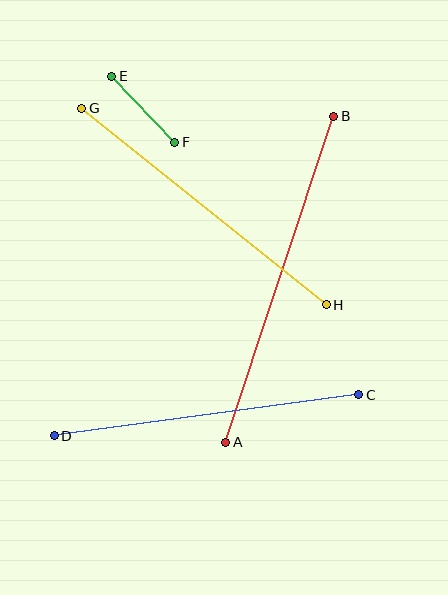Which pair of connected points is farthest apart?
Points A and B are farthest apart.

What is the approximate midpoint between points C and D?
The midpoint is at approximately (206, 415) pixels.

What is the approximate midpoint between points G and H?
The midpoint is at approximately (204, 207) pixels.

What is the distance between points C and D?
The distance is approximately 307 pixels.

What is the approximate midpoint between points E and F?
The midpoint is at approximately (143, 109) pixels.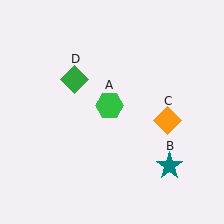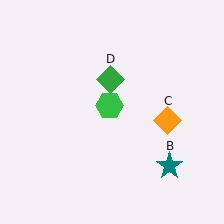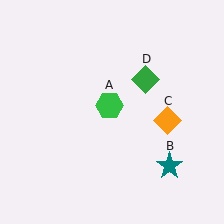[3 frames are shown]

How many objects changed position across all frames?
1 object changed position: green diamond (object D).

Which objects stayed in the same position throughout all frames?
Green hexagon (object A) and teal star (object B) and orange diamond (object C) remained stationary.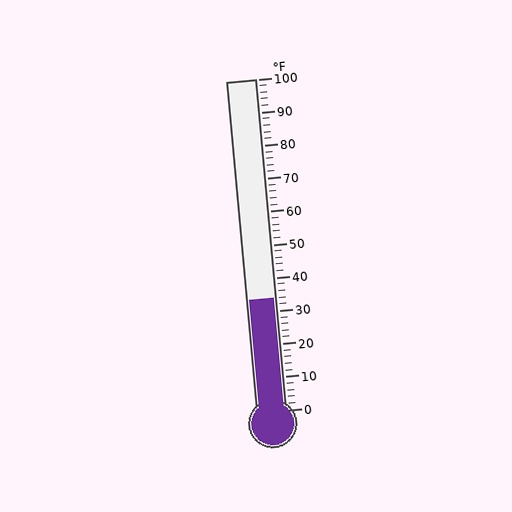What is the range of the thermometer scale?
The thermometer scale ranges from 0°F to 100°F.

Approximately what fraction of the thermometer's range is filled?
The thermometer is filled to approximately 35% of its range.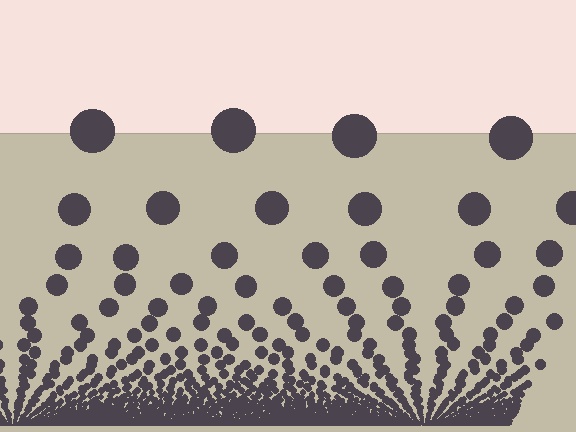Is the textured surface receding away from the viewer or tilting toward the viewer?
The surface appears to tilt toward the viewer. Texture elements get larger and sparser toward the top.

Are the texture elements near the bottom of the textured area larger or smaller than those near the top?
Smaller. The gradient is inverted — elements near the bottom are smaller and denser.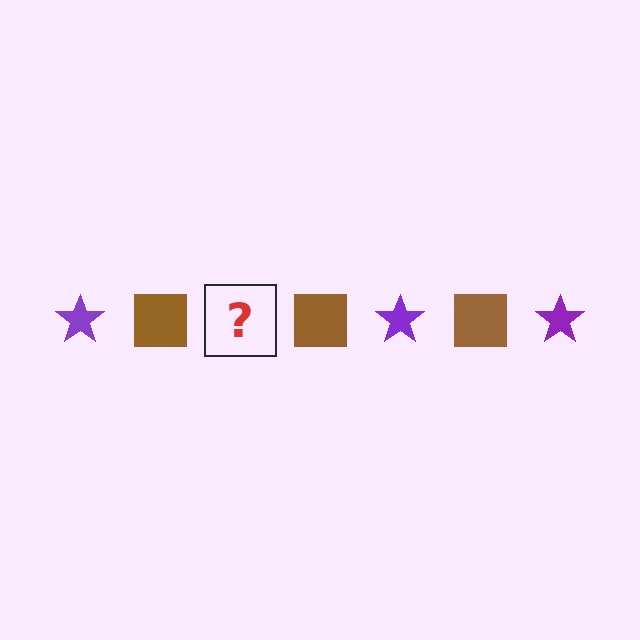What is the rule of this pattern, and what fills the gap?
The rule is that the pattern alternates between purple star and brown square. The gap should be filled with a purple star.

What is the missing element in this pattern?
The missing element is a purple star.